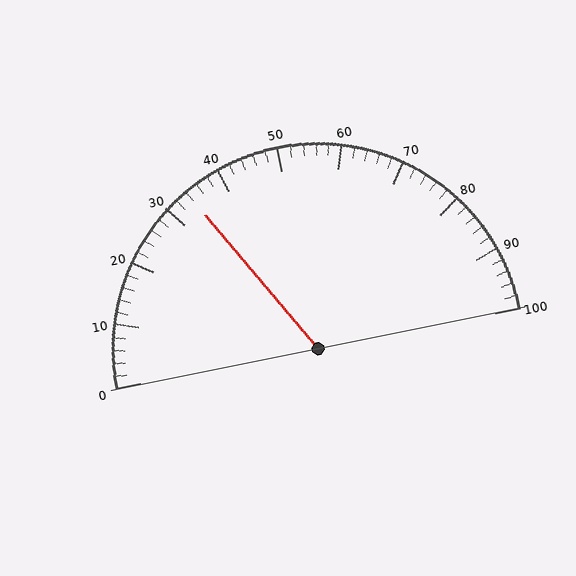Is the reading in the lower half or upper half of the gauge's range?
The reading is in the lower half of the range (0 to 100).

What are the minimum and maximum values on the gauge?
The gauge ranges from 0 to 100.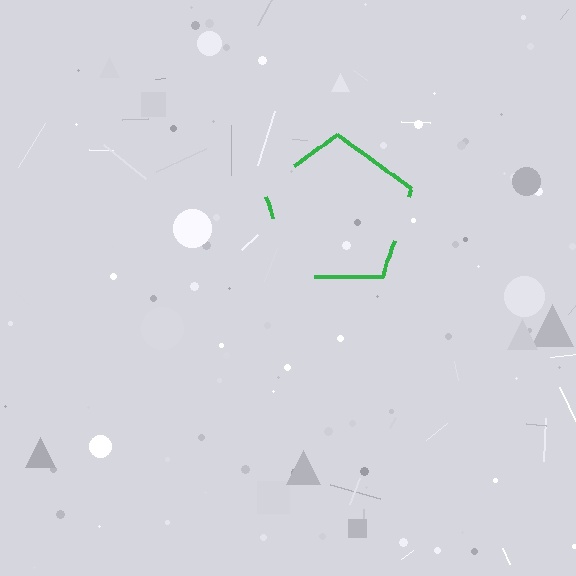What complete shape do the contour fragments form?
The contour fragments form a pentagon.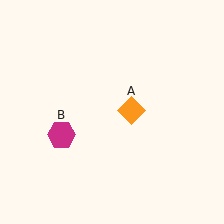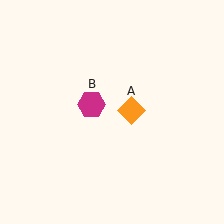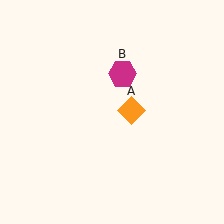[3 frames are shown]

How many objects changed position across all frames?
1 object changed position: magenta hexagon (object B).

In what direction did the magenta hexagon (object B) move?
The magenta hexagon (object B) moved up and to the right.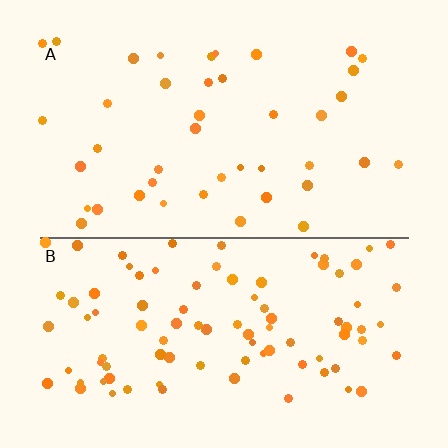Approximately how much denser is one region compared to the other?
Approximately 2.2× — region B over region A.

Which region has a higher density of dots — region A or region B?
B (the bottom).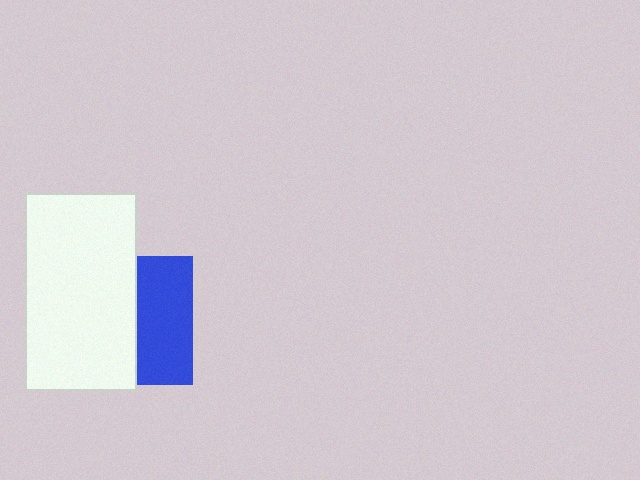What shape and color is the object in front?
The object in front is a white rectangle.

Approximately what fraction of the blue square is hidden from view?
Roughly 57% of the blue square is hidden behind the white rectangle.